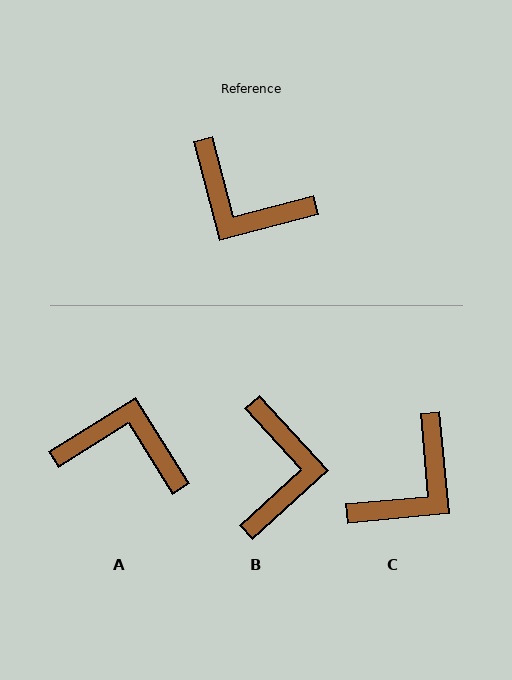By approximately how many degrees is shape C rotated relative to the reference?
Approximately 81 degrees counter-clockwise.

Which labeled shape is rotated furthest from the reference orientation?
A, about 163 degrees away.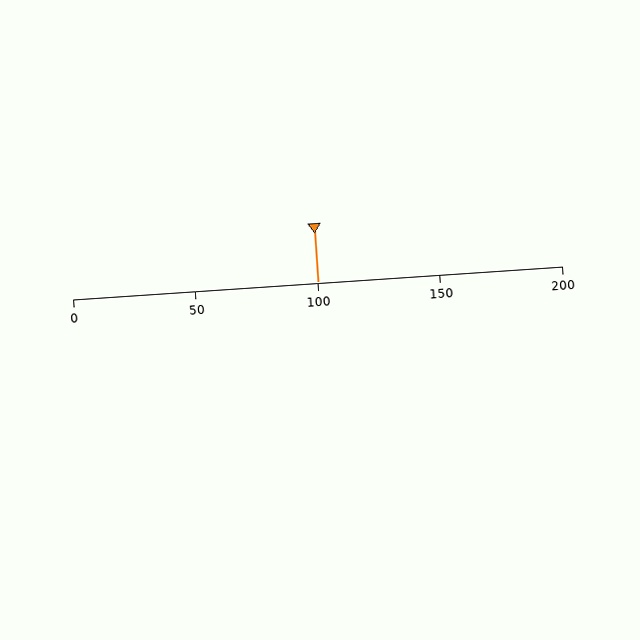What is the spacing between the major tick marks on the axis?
The major ticks are spaced 50 apart.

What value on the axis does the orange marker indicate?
The marker indicates approximately 100.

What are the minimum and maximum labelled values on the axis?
The axis runs from 0 to 200.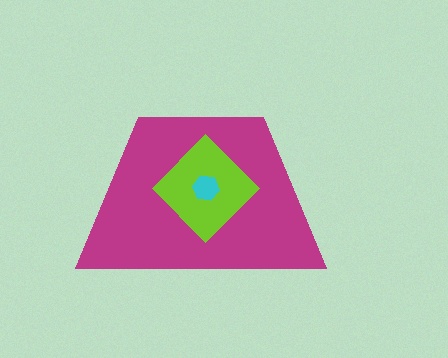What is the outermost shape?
The magenta trapezoid.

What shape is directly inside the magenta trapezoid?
The lime diamond.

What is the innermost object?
The cyan hexagon.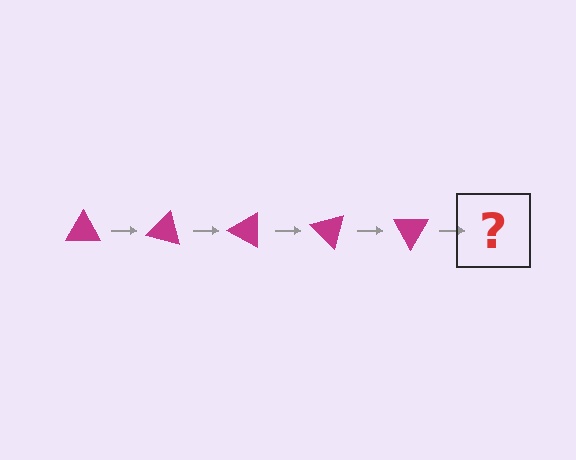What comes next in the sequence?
The next element should be a magenta triangle rotated 75 degrees.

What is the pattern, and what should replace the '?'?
The pattern is that the triangle rotates 15 degrees each step. The '?' should be a magenta triangle rotated 75 degrees.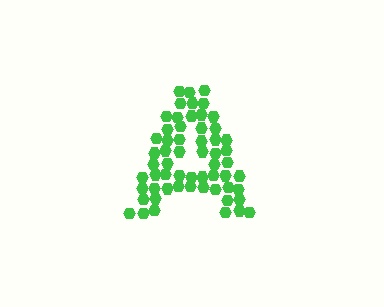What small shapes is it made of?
It is made of small hexagons.